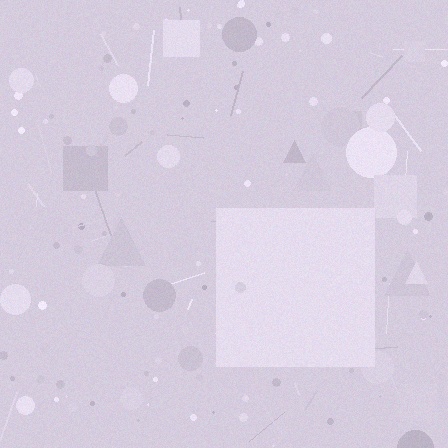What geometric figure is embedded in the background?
A square is embedded in the background.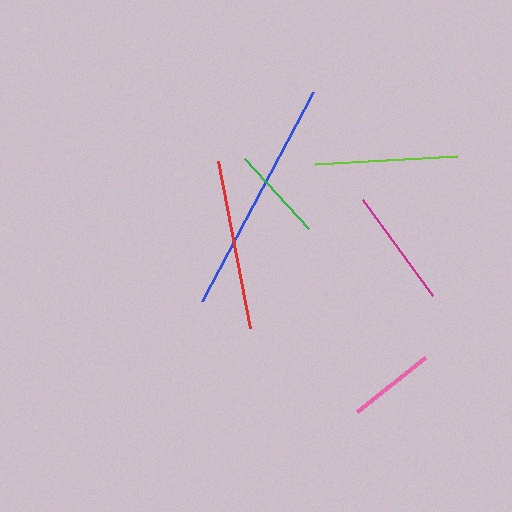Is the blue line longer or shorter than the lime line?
The blue line is longer than the lime line.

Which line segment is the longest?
The blue line is the longest at approximately 236 pixels.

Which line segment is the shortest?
The pink line is the shortest at approximately 87 pixels.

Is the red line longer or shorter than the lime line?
The red line is longer than the lime line.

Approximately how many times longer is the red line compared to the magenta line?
The red line is approximately 1.4 times the length of the magenta line.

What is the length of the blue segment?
The blue segment is approximately 236 pixels long.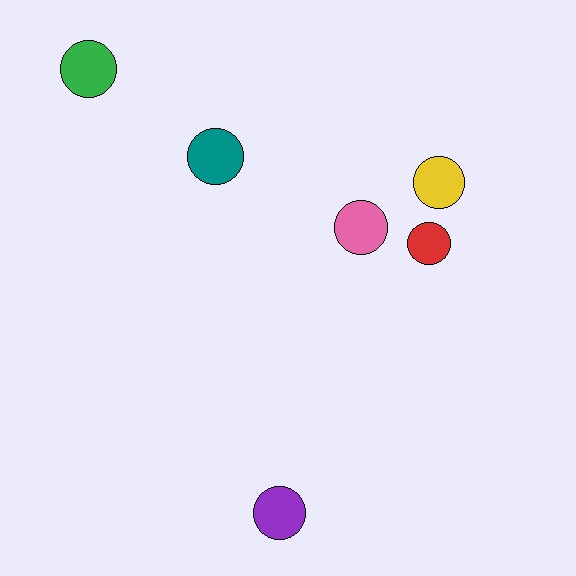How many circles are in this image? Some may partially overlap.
There are 6 circles.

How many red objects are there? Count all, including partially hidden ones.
There is 1 red object.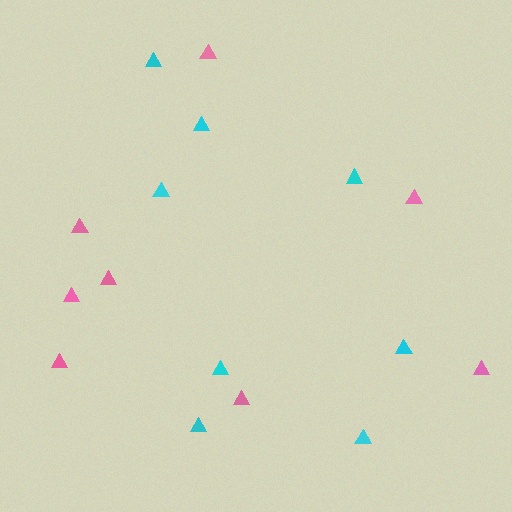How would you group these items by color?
There are 2 groups: one group of cyan triangles (8) and one group of pink triangles (8).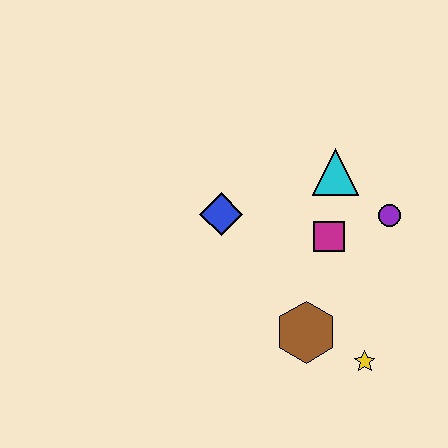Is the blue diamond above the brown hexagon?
Yes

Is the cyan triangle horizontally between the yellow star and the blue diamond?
Yes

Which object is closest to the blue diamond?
The magenta square is closest to the blue diamond.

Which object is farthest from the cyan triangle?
The yellow star is farthest from the cyan triangle.